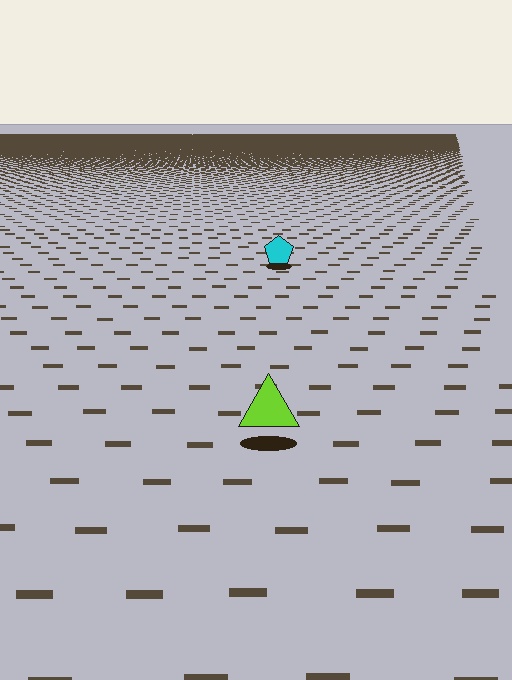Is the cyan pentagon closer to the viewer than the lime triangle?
No. The lime triangle is closer — you can tell from the texture gradient: the ground texture is coarser near it.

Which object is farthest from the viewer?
The cyan pentagon is farthest from the viewer. It appears smaller and the ground texture around it is denser.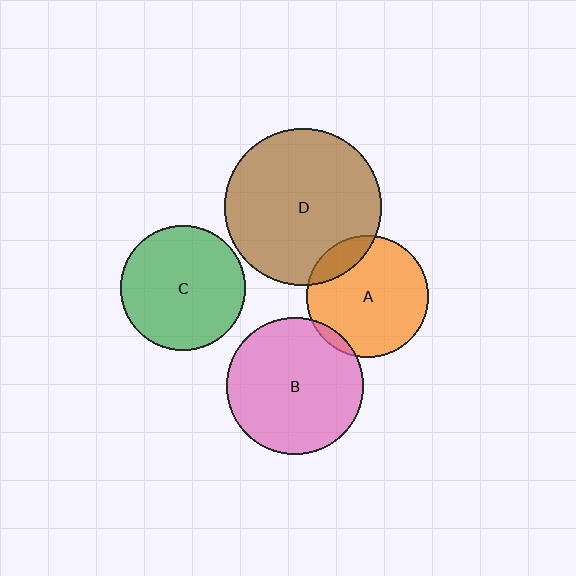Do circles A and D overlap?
Yes.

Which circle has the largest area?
Circle D (brown).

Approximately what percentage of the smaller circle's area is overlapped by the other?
Approximately 15%.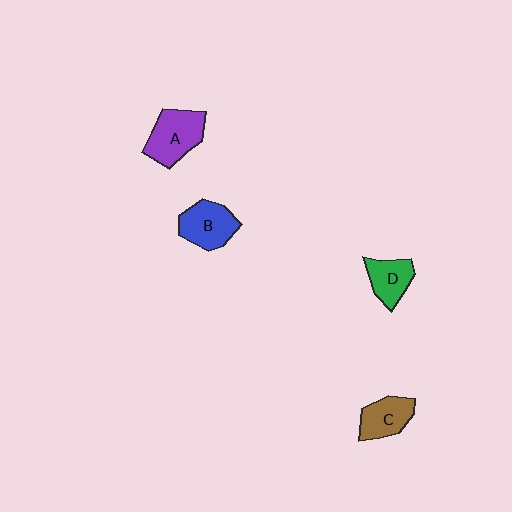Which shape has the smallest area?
Shape D (green).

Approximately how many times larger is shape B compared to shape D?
Approximately 1.3 times.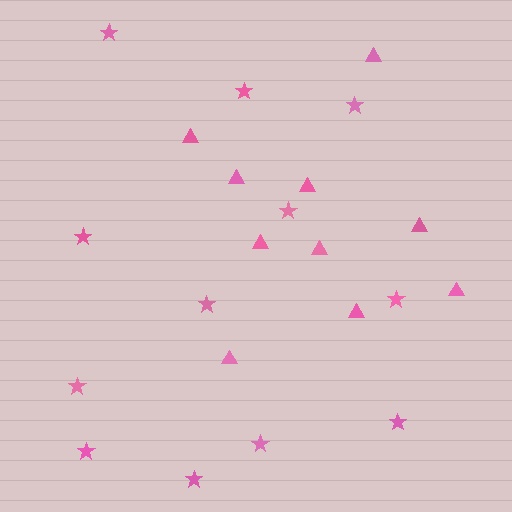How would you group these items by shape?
There are 2 groups: one group of stars (12) and one group of triangles (10).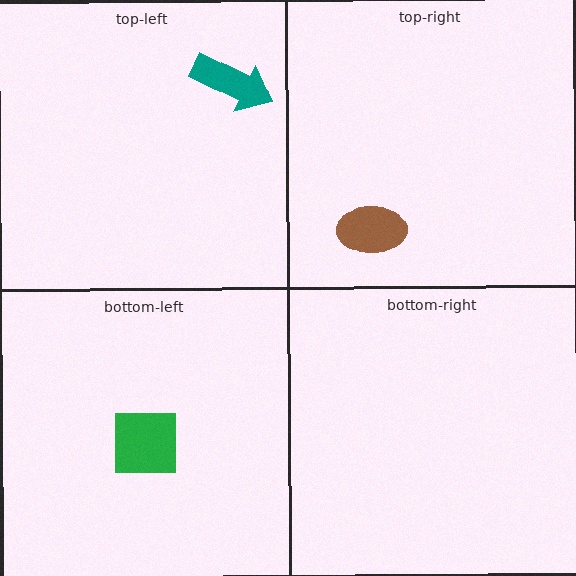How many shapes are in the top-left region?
1.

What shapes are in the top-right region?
The brown ellipse.